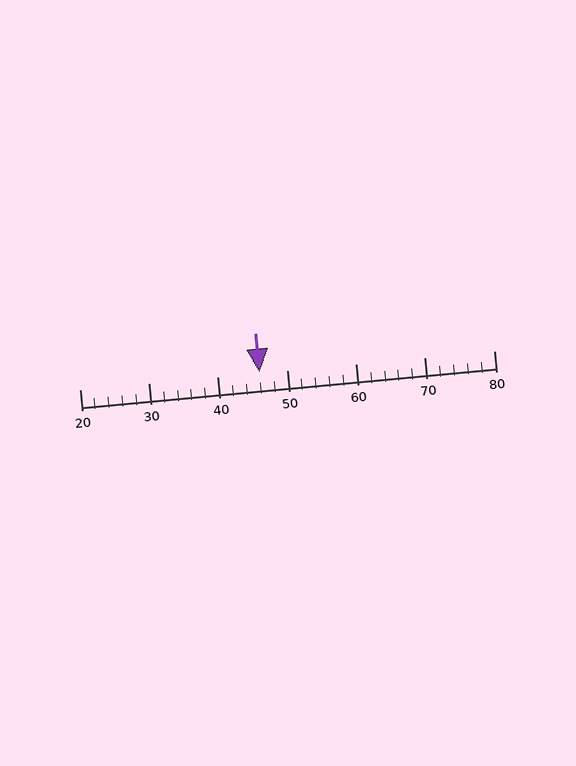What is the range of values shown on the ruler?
The ruler shows values from 20 to 80.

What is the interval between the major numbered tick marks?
The major tick marks are spaced 10 units apart.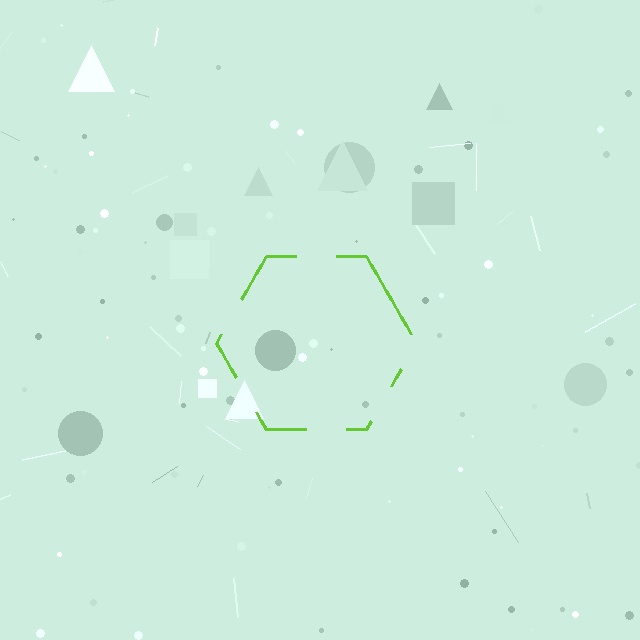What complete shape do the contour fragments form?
The contour fragments form a hexagon.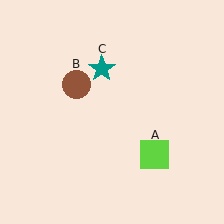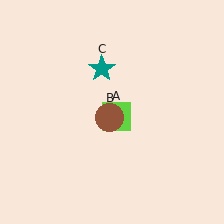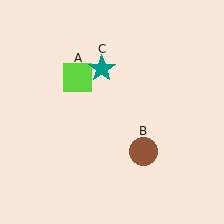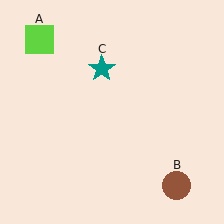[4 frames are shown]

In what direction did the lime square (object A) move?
The lime square (object A) moved up and to the left.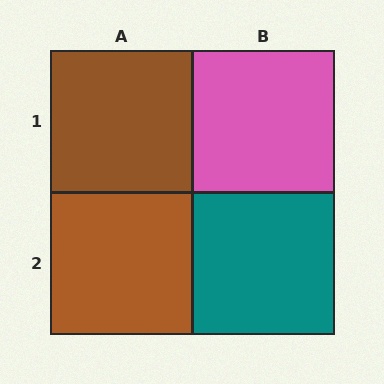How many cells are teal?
1 cell is teal.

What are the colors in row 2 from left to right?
Brown, teal.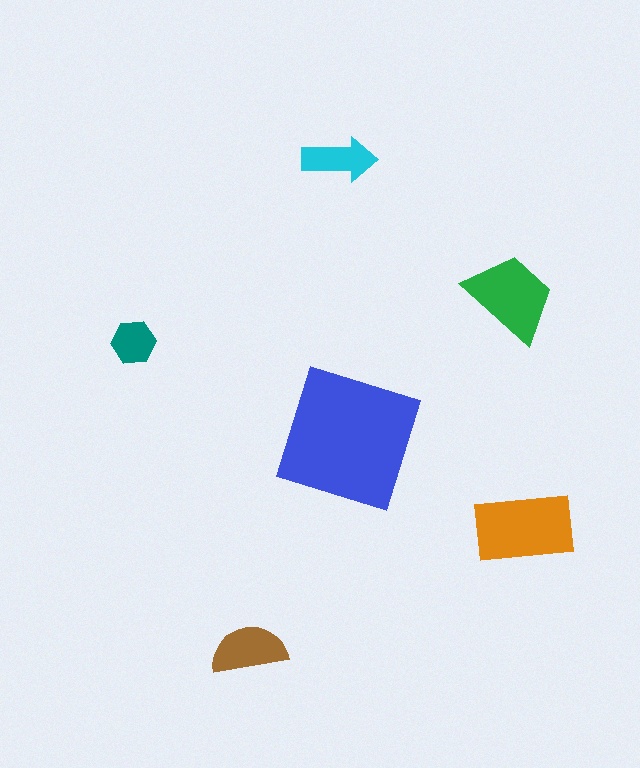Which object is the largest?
The blue square.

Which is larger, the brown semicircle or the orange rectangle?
The orange rectangle.